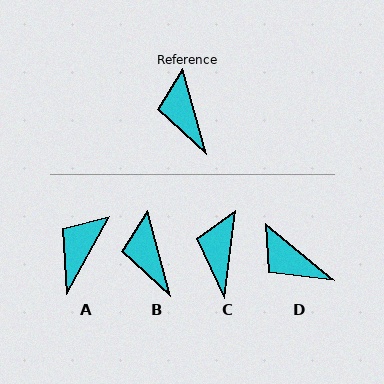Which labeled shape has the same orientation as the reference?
B.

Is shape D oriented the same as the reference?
No, it is off by about 35 degrees.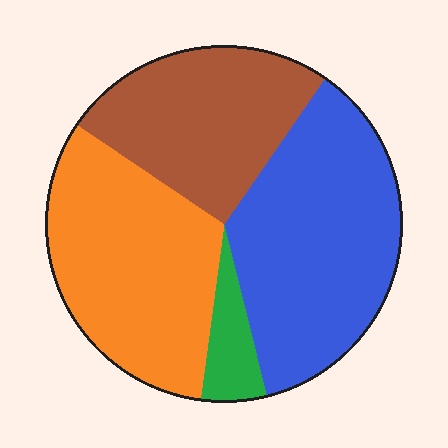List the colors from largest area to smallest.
From largest to smallest: blue, orange, brown, green.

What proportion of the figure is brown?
Brown covers roughly 25% of the figure.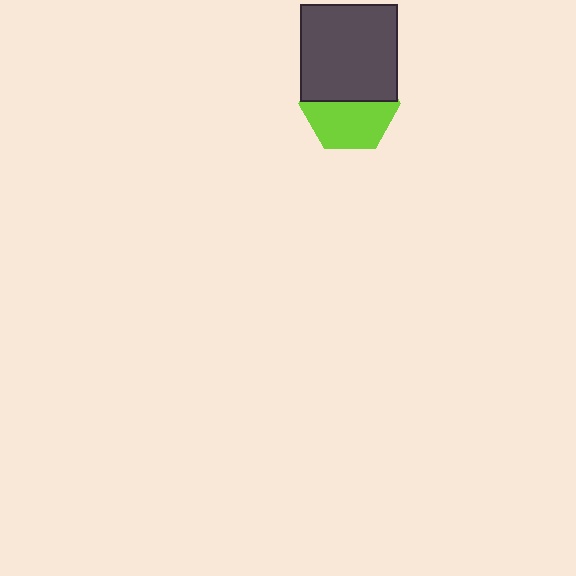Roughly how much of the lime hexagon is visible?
About half of it is visible (roughly 54%).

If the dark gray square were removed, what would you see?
You would see the complete lime hexagon.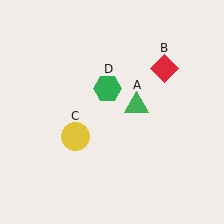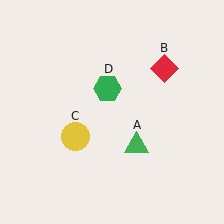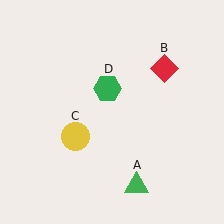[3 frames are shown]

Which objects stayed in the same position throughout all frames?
Red diamond (object B) and yellow circle (object C) and green hexagon (object D) remained stationary.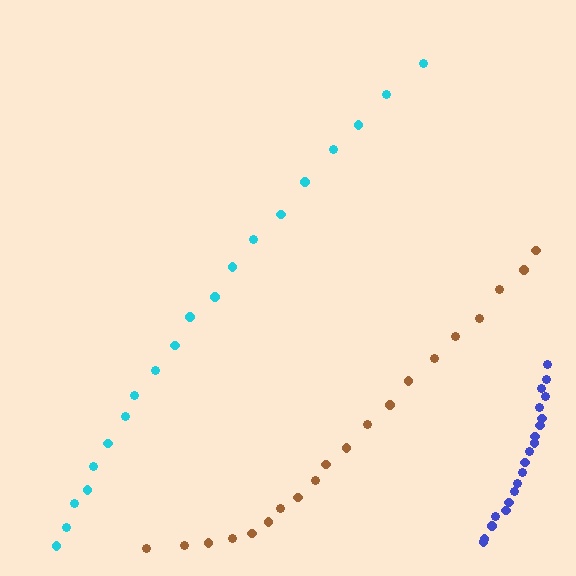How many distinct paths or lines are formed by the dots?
There are 3 distinct paths.